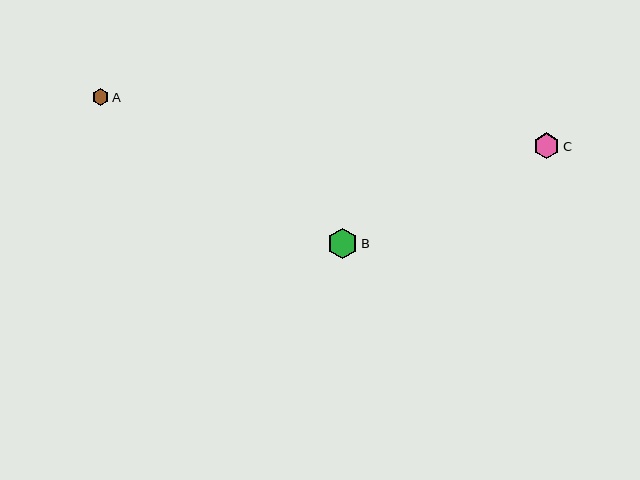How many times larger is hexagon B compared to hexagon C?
Hexagon B is approximately 1.2 times the size of hexagon C.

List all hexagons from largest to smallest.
From largest to smallest: B, C, A.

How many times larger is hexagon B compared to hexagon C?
Hexagon B is approximately 1.2 times the size of hexagon C.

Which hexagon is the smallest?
Hexagon A is the smallest with a size of approximately 17 pixels.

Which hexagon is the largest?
Hexagon B is the largest with a size of approximately 30 pixels.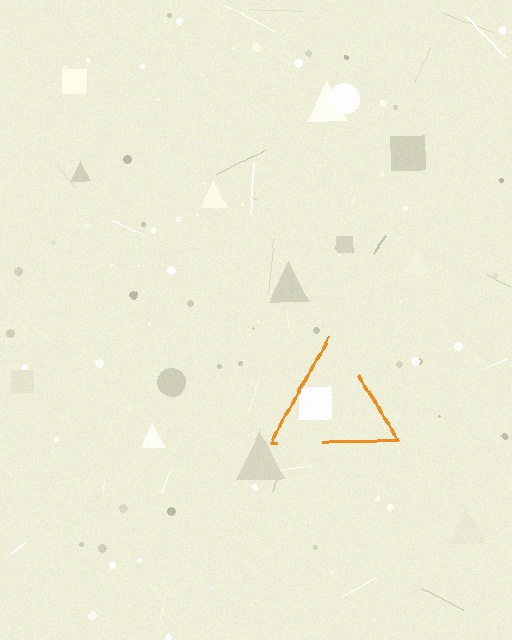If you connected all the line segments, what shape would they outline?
They would outline a triangle.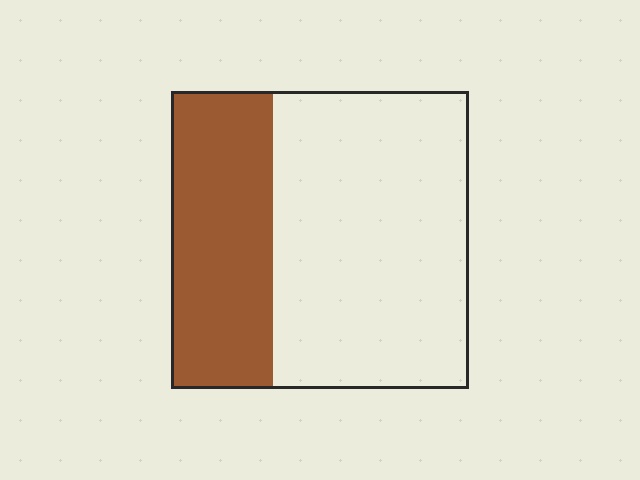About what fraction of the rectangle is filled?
About one third (1/3).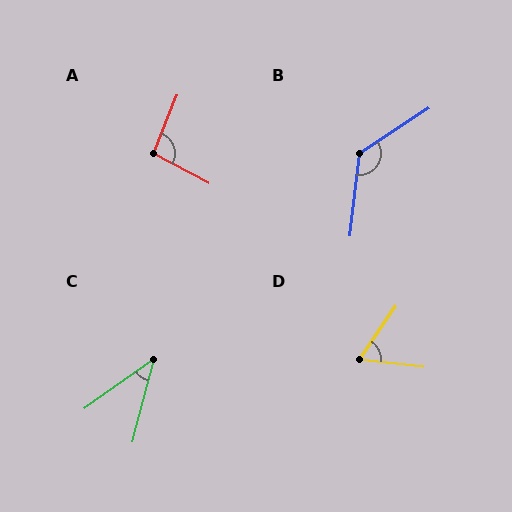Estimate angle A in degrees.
Approximately 97 degrees.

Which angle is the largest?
B, at approximately 130 degrees.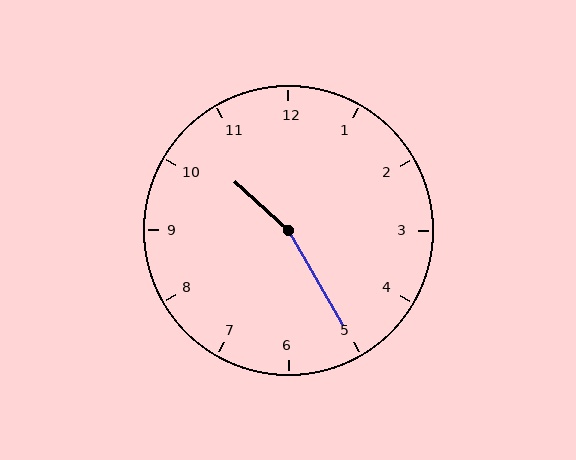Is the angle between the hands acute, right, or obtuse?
It is obtuse.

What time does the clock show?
10:25.